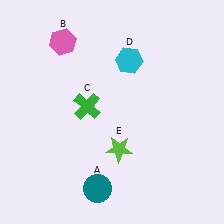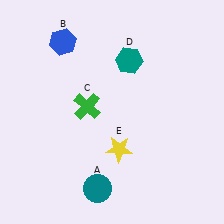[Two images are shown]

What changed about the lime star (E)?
In Image 1, E is lime. In Image 2, it changed to yellow.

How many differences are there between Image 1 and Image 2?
There are 3 differences between the two images.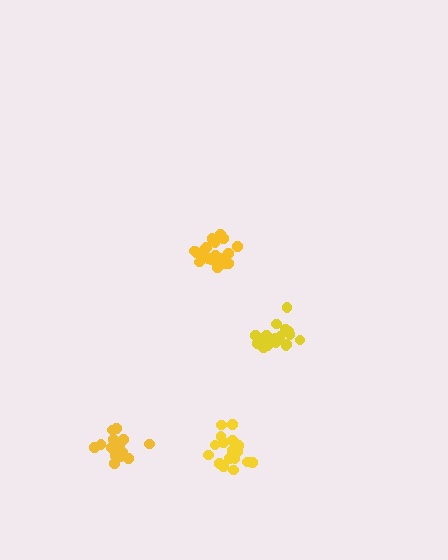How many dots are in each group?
Group 1: 20 dots, Group 2: 19 dots, Group 3: 19 dots, Group 4: 21 dots (79 total).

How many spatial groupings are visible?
There are 4 spatial groupings.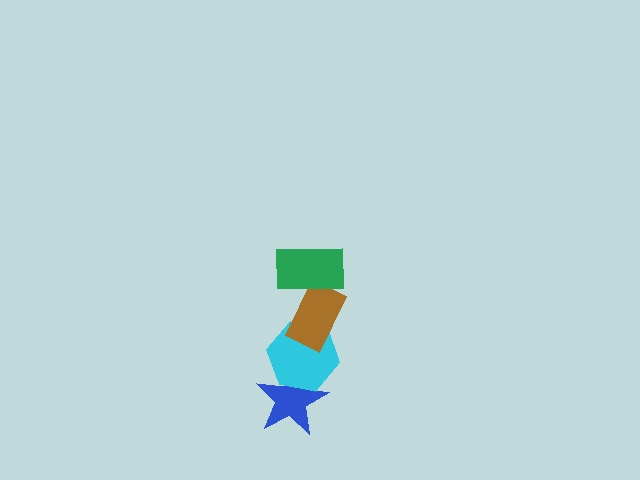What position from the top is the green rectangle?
The green rectangle is 1st from the top.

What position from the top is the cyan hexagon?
The cyan hexagon is 3rd from the top.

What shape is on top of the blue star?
The cyan hexagon is on top of the blue star.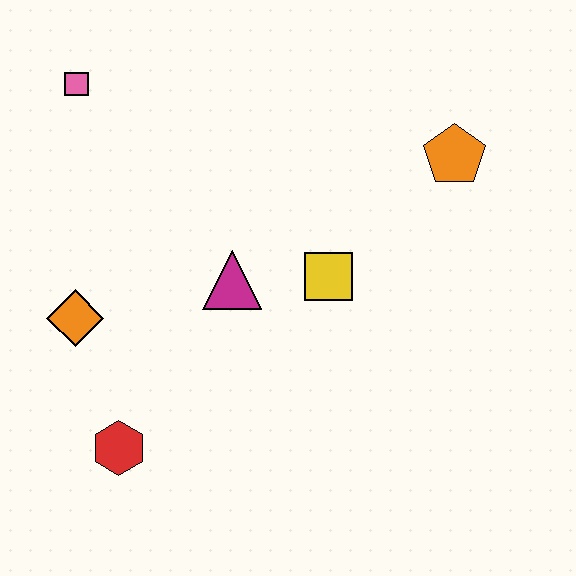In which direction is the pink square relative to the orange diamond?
The pink square is above the orange diamond.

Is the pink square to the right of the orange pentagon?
No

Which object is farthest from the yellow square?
The pink square is farthest from the yellow square.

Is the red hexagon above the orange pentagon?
No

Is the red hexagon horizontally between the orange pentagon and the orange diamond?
Yes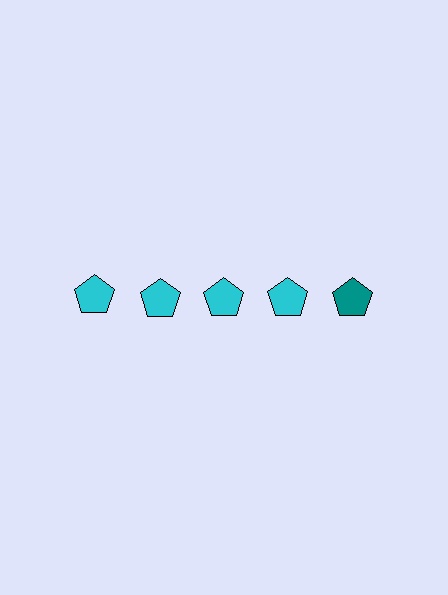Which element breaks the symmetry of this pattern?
The teal pentagon in the top row, rightmost column breaks the symmetry. All other shapes are cyan pentagons.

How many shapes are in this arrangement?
There are 5 shapes arranged in a grid pattern.